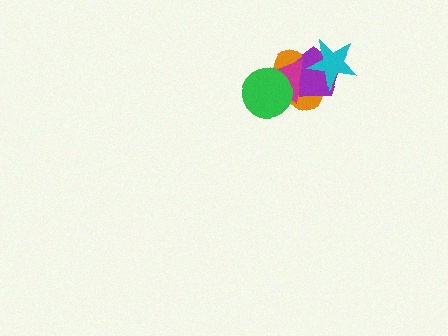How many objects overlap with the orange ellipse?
4 objects overlap with the orange ellipse.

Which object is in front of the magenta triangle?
The green circle is in front of the magenta triangle.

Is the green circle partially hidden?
No, no other shape covers it.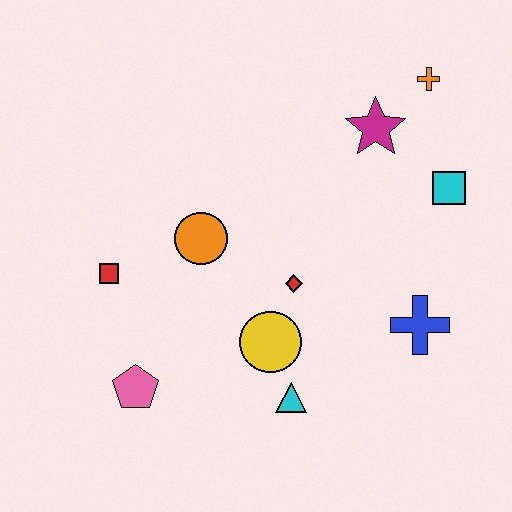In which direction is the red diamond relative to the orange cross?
The red diamond is below the orange cross.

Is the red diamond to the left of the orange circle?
No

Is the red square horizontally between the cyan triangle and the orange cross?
No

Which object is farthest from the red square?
The orange cross is farthest from the red square.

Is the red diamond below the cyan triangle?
No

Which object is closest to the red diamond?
The yellow circle is closest to the red diamond.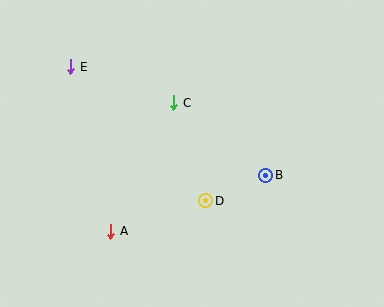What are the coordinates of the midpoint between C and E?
The midpoint between C and E is at (122, 85).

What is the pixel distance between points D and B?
The distance between D and B is 65 pixels.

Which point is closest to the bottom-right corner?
Point B is closest to the bottom-right corner.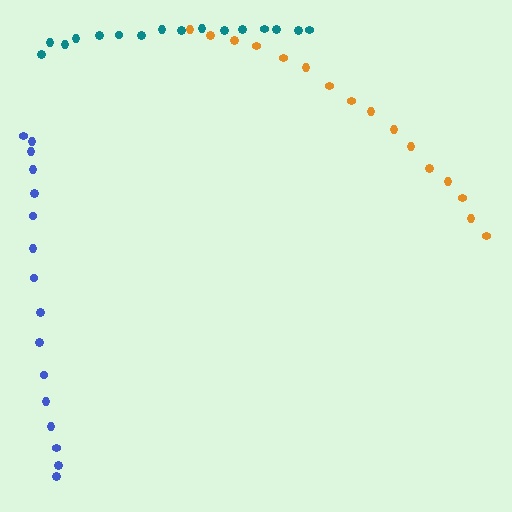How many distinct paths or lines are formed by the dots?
There are 3 distinct paths.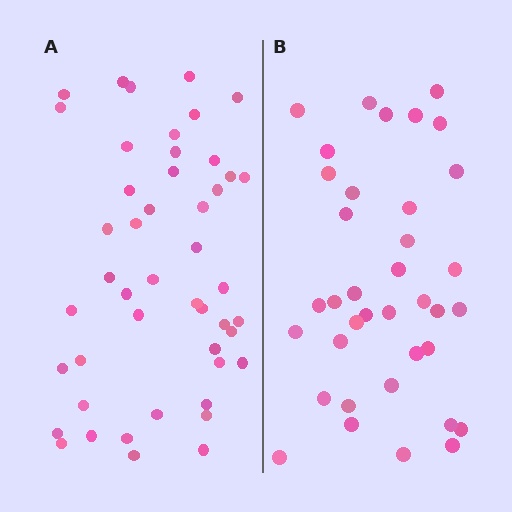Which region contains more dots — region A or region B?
Region A (the left region) has more dots.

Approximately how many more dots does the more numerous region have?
Region A has roughly 10 or so more dots than region B.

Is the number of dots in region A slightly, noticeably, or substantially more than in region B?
Region A has noticeably more, but not dramatically so. The ratio is roughly 1.3 to 1.